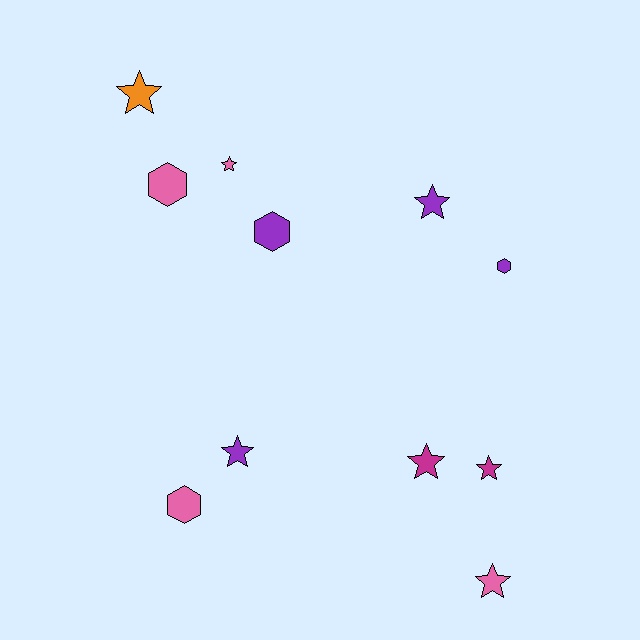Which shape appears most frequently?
Star, with 7 objects.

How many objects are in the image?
There are 11 objects.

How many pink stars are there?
There are 2 pink stars.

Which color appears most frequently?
Purple, with 4 objects.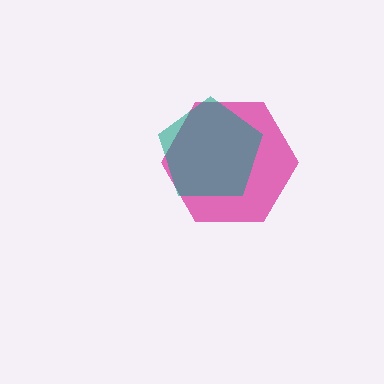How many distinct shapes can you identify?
There are 2 distinct shapes: a magenta hexagon, a teal pentagon.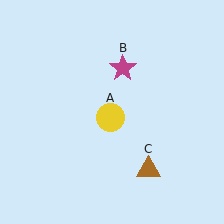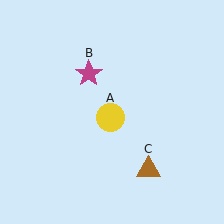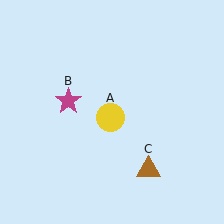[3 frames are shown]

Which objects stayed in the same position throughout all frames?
Yellow circle (object A) and brown triangle (object C) remained stationary.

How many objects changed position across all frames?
1 object changed position: magenta star (object B).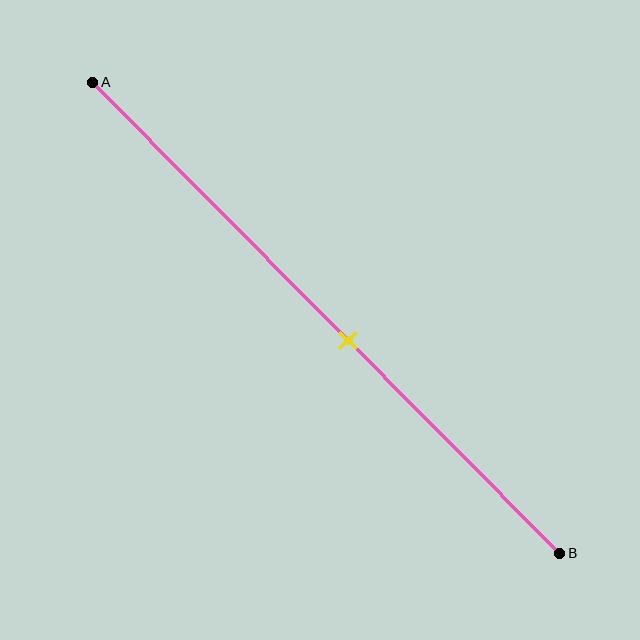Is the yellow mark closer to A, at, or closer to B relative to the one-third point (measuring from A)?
The yellow mark is closer to point B than the one-third point of segment AB.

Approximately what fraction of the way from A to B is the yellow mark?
The yellow mark is approximately 55% of the way from A to B.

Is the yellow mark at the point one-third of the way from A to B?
No, the mark is at about 55% from A, not at the 33% one-third point.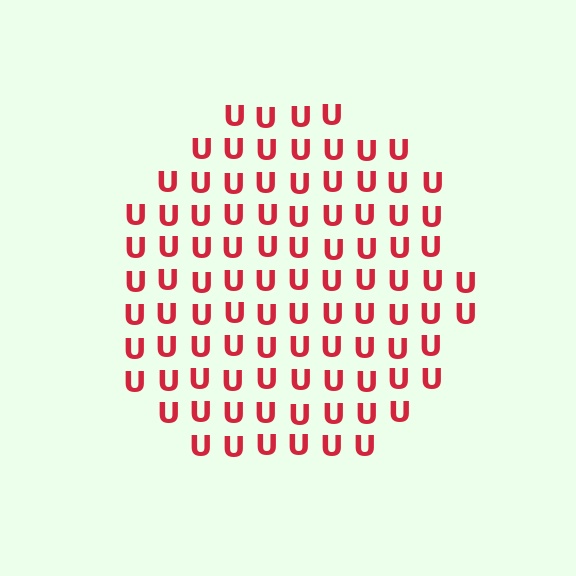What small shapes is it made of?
It is made of small letter U's.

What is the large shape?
The large shape is a circle.